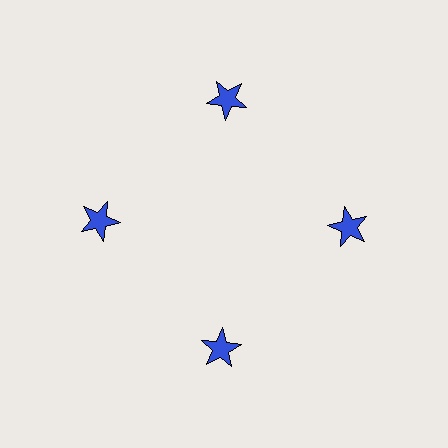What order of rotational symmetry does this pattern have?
This pattern has 4-fold rotational symmetry.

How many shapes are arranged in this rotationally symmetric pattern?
There are 4 shapes, arranged in 4 groups of 1.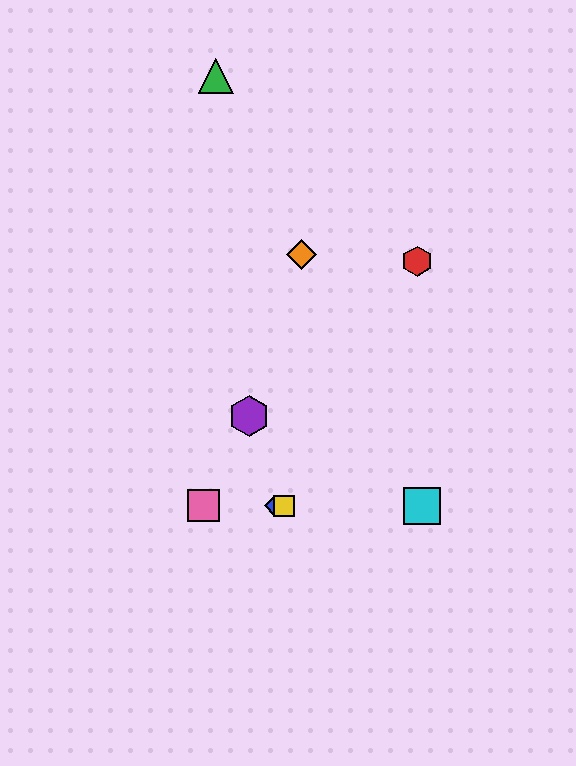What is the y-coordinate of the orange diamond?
The orange diamond is at y≈254.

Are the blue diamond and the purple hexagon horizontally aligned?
No, the blue diamond is at y≈506 and the purple hexagon is at y≈416.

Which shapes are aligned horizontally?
The blue diamond, the yellow square, the cyan square, the pink square are aligned horizontally.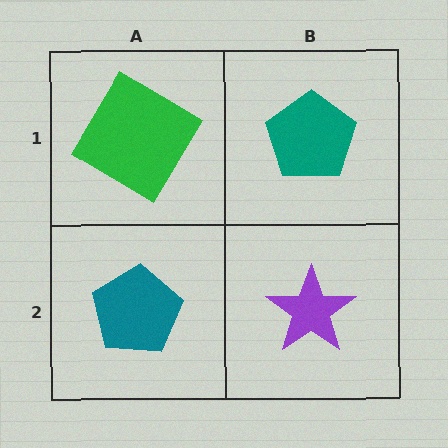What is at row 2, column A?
A teal pentagon.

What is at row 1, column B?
A teal pentagon.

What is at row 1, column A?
A green diamond.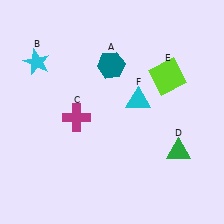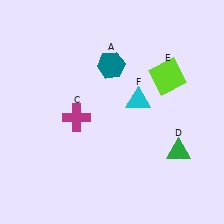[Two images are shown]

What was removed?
The cyan star (B) was removed in Image 2.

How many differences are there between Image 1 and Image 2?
There is 1 difference between the two images.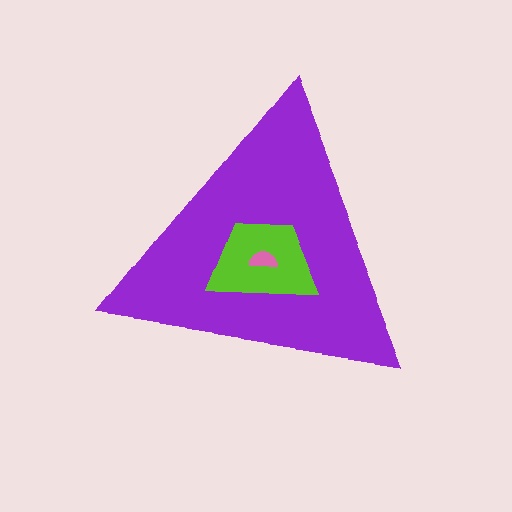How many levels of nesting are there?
3.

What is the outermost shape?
The purple triangle.